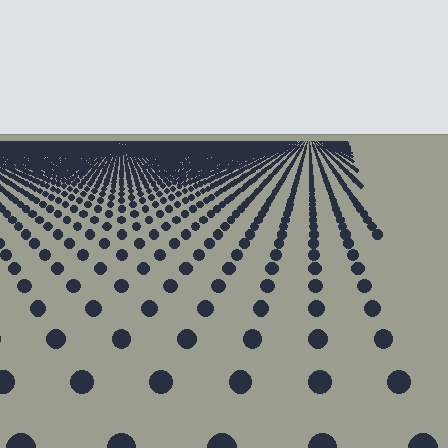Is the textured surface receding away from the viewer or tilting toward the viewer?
The surface is receding away from the viewer. Texture elements get smaller and denser toward the top.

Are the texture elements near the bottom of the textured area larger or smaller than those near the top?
Larger. Near the bottom, elements are closer to the viewer and appear at a bigger on-screen size.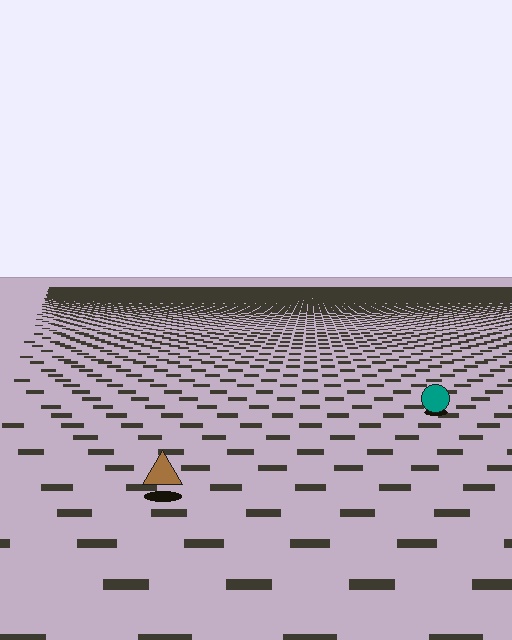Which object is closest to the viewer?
The brown triangle is closest. The texture marks near it are larger and more spread out.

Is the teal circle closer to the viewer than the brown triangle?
No. The brown triangle is closer — you can tell from the texture gradient: the ground texture is coarser near it.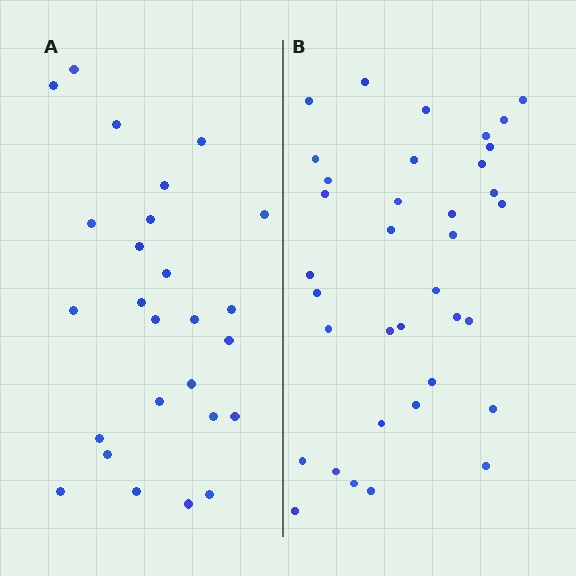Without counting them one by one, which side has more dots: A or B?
Region B (the right region) has more dots.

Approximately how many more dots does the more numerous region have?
Region B has roughly 10 or so more dots than region A.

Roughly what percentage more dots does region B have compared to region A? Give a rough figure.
About 40% more.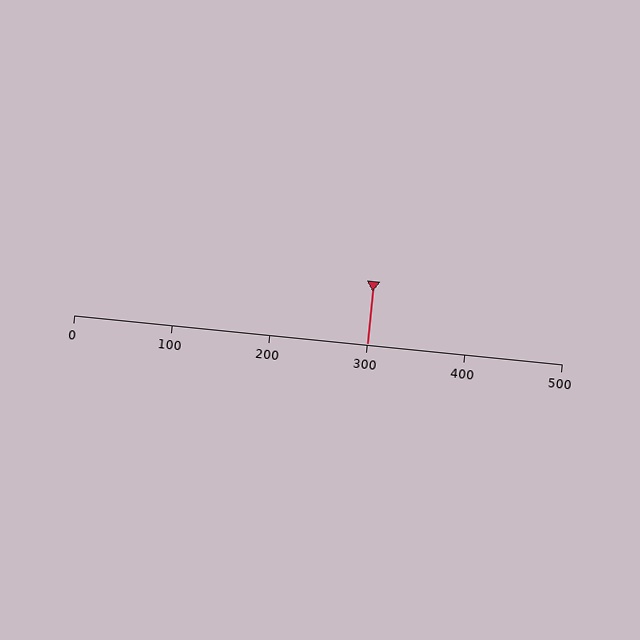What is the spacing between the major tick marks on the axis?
The major ticks are spaced 100 apart.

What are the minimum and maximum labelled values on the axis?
The axis runs from 0 to 500.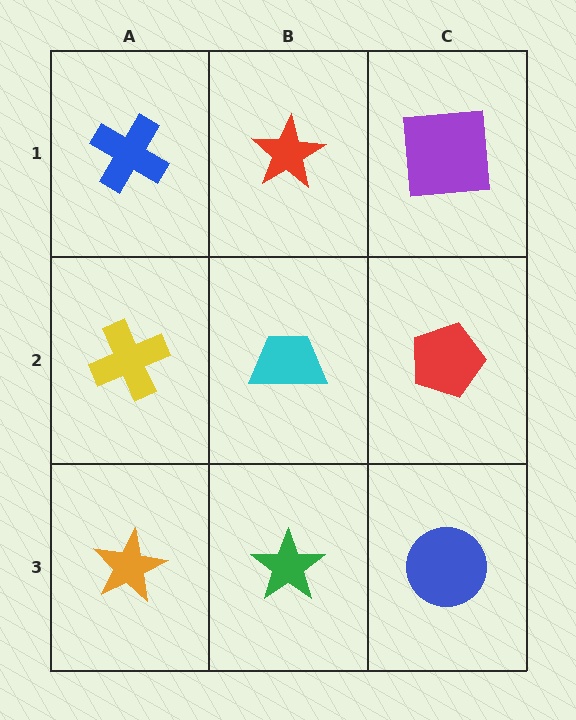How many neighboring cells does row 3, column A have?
2.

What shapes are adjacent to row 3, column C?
A red pentagon (row 2, column C), a green star (row 3, column B).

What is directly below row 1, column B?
A cyan trapezoid.